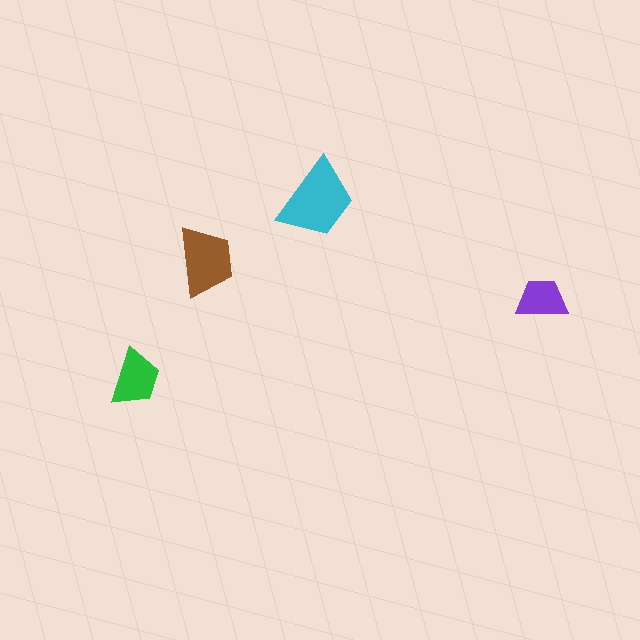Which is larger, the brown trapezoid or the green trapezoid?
The brown one.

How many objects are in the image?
There are 4 objects in the image.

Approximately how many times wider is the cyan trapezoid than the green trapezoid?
About 1.5 times wider.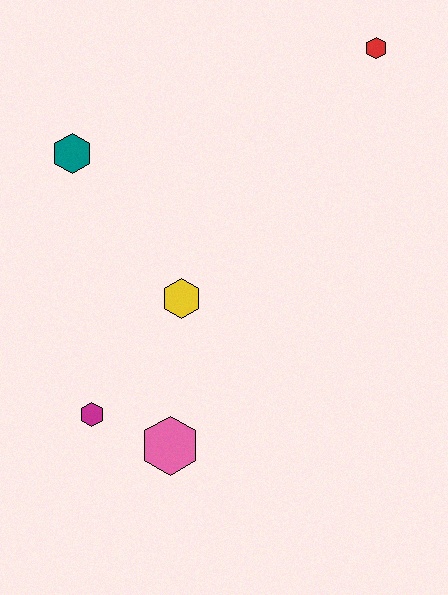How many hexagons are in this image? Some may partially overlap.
There are 5 hexagons.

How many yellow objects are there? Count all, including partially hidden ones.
There is 1 yellow object.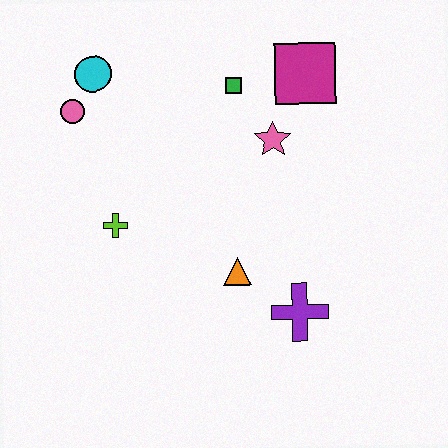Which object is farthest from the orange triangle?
The cyan circle is farthest from the orange triangle.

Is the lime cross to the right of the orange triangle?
No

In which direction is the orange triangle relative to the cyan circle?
The orange triangle is below the cyan circle.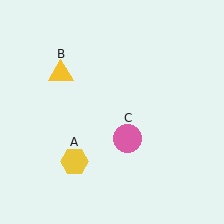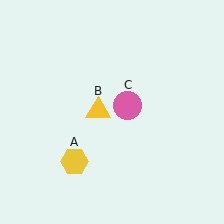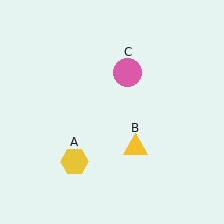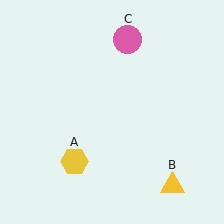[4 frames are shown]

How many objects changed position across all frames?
2 objects changed position: yellow triangle (object B), pink circle (object C).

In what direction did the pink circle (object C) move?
The pink circle (object C) moved up.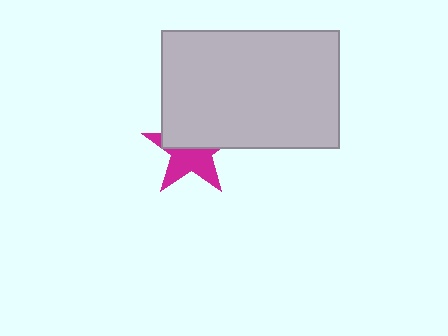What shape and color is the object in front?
The object in front is a light gray rectangle.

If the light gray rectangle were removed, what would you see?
You would see the complete magenta star.